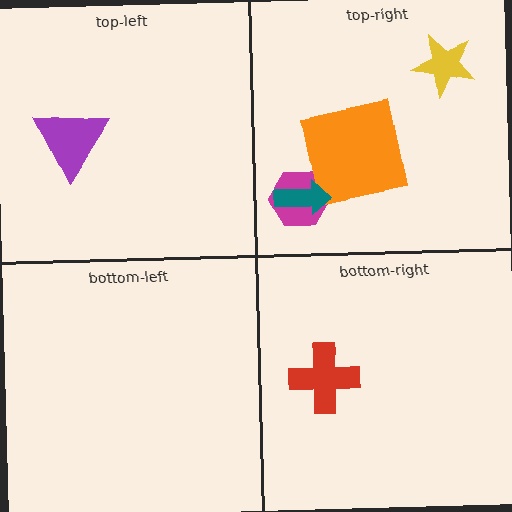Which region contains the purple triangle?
The top-left region.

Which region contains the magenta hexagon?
The top-right region.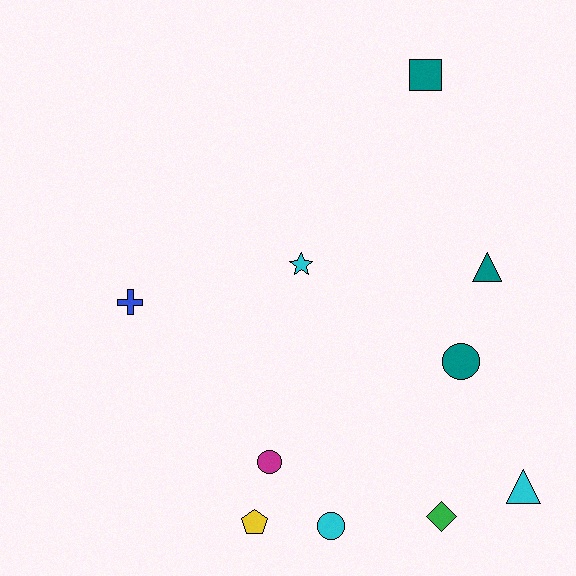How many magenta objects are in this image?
There is 1 magenta object.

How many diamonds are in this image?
There is 1 diamond.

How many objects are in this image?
There are 10 objects.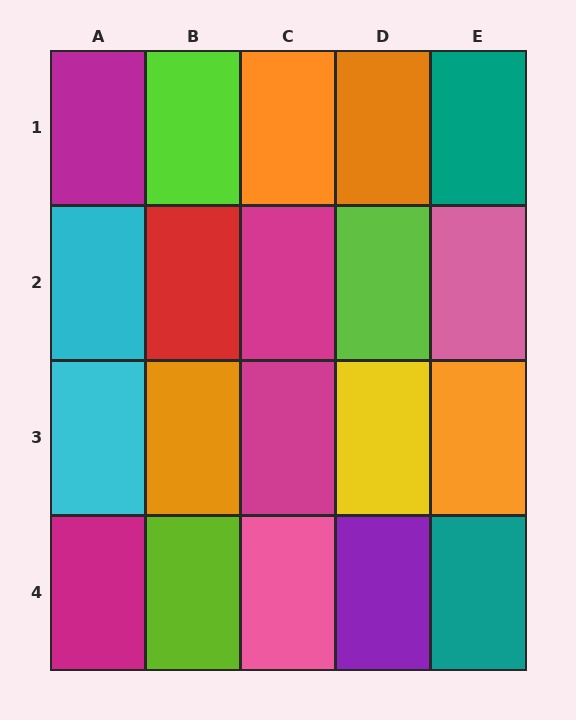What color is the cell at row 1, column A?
Magenta.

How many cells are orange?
4 cells are orange.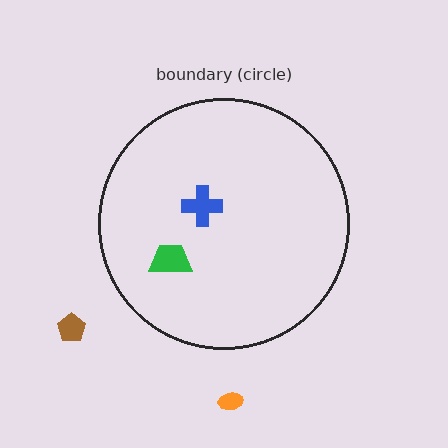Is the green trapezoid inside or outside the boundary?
Inside.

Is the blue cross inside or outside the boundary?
Inside.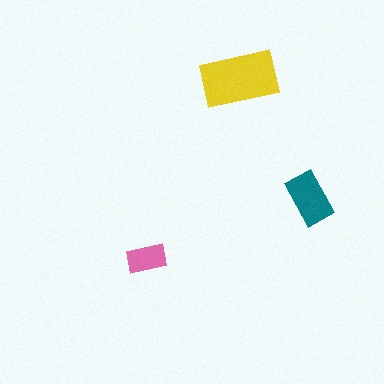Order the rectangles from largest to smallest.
the yellow one, the teal one, the pink one.